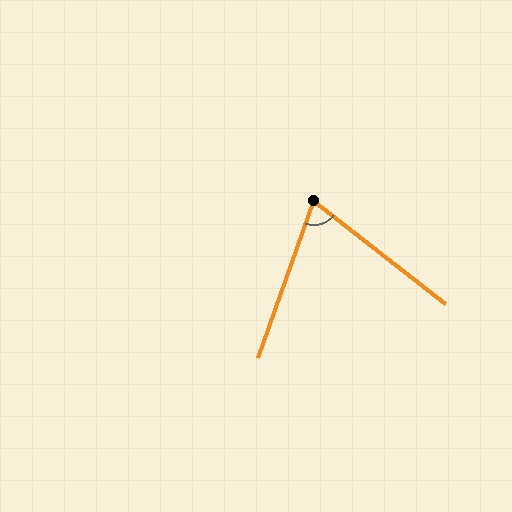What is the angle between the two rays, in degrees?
Approximately 71 degrees.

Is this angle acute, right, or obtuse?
It is acute.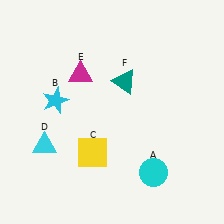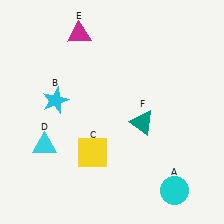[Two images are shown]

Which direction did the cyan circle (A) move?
The cyan circle (A) moved right.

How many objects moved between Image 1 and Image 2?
3 objects moved between the two images.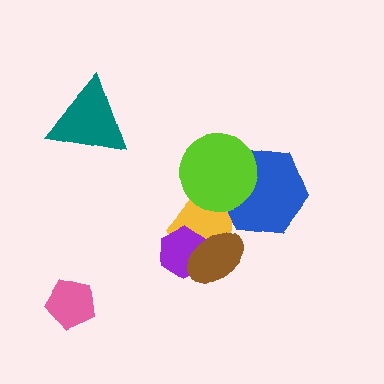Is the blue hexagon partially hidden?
Yes, it is partially covered by another shape.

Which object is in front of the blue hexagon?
The lime circle is in front of the blue hexagon.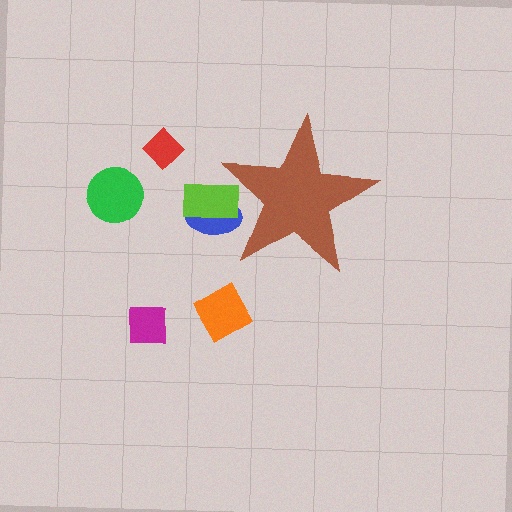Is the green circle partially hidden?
No, the green circle is fully visible.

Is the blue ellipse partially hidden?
Yes, the blue ellipse is partially hidden behind the brown star.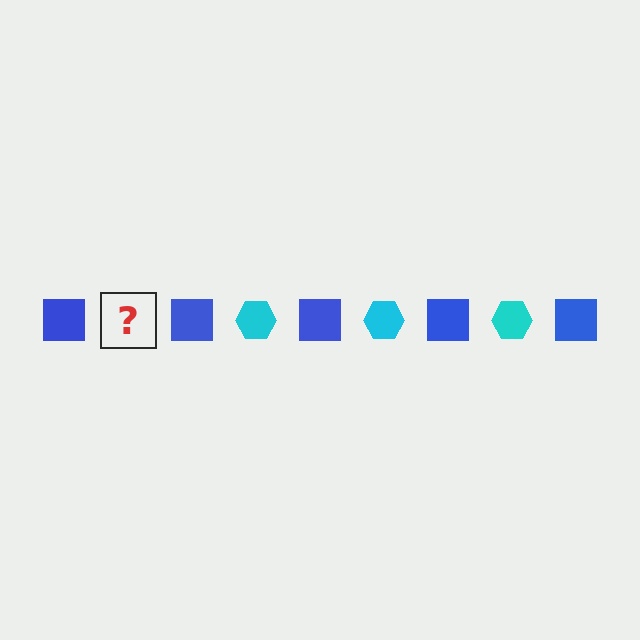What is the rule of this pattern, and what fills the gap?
The rule is that the pattern alternates between blue square and cyan hexagon. The gap should be filled with a cyan hexagon.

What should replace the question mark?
The question mark should be replaced with a cyan hexagon.